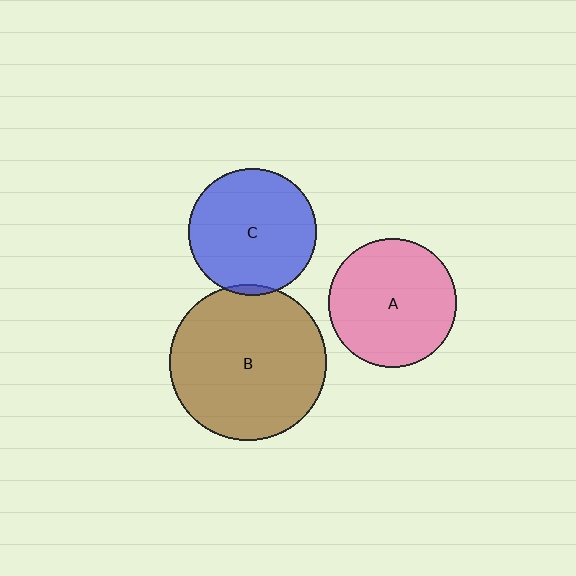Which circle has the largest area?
Circle B (brown).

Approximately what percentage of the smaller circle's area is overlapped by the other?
Approximately 5%.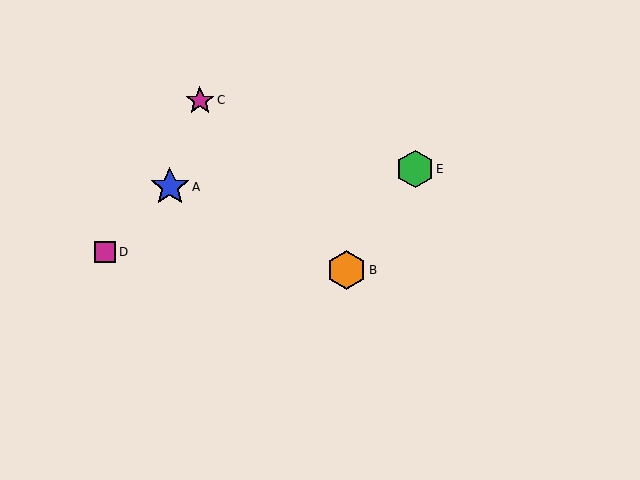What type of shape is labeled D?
Shape D is a magenta square.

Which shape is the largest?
The orange hexagon (labeled B) is the largest.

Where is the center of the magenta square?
The center of the magenta square is at (105, 252).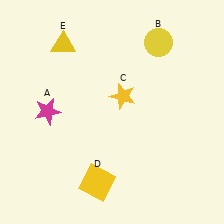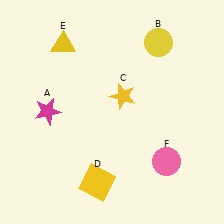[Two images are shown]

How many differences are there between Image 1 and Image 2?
There is 1 difference between the two images.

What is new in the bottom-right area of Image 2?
A pink circle (F) was added in the bottom-right area of Image 2.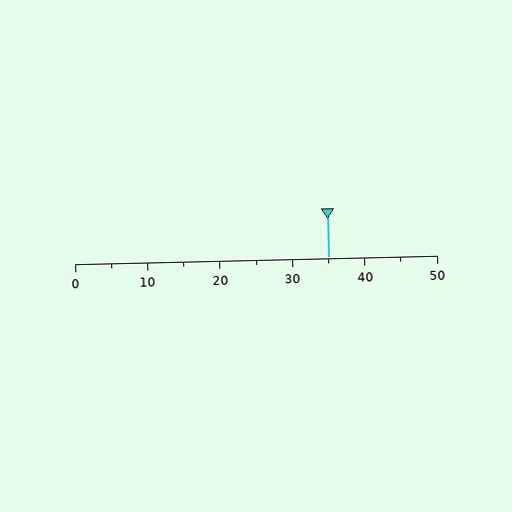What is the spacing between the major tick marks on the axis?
The major ticks are spaced 10 apart.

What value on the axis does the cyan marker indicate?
The marker indicates approximately 35.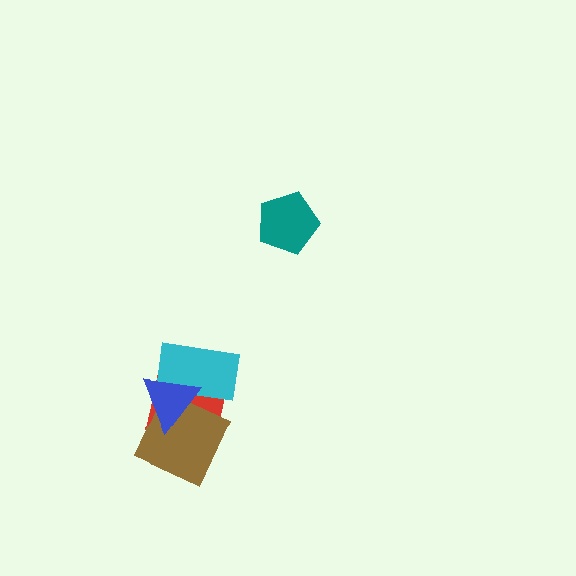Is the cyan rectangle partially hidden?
Yes, it is partially covered by another shape.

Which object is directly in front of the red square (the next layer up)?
The cyan rectangle is directly in front of the red square.